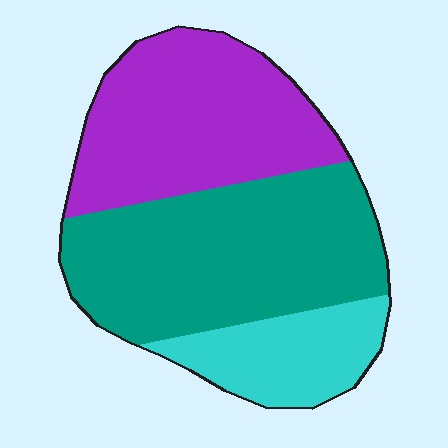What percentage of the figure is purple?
Purple covers about 35% of the figure.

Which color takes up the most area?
Teal, at roughly 45%.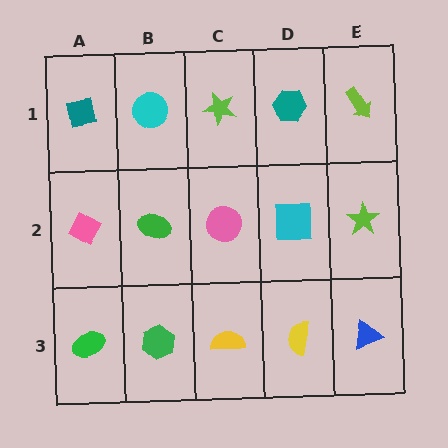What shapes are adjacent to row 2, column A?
A teal square (row 1, column A), a green ellipse (row 3, column A), a green ellipse (row 2, column B).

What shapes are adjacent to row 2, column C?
A lime star (row 1, column C), a yellow semicircle (row 3, column C), a green ellipse (row 2, column B), a cyan square (row 2, column D).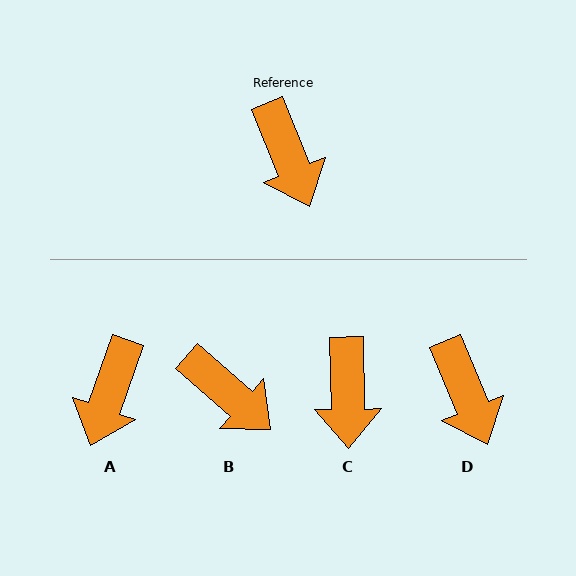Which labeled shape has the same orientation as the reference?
D.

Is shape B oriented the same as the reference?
No, it is off by about 27 degrees.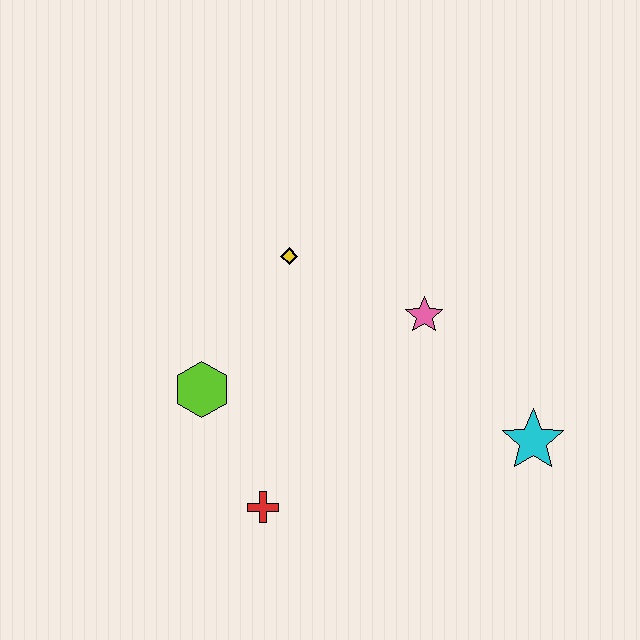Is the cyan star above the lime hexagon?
No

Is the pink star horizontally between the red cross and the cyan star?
Yes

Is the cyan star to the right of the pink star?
Yes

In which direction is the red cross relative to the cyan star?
The red cross is to the left of the cyan star.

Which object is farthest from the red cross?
The cyan star is farthest from the red cross.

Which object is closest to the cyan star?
The pink star is closest to the cyan star.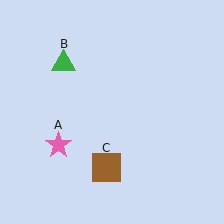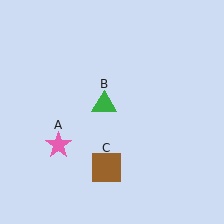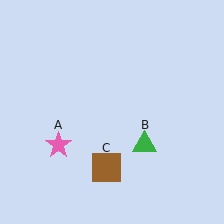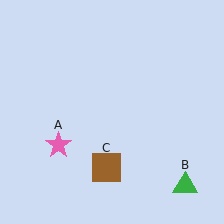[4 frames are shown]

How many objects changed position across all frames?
1 object changed position: green triangle (object B).